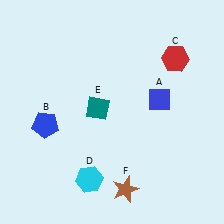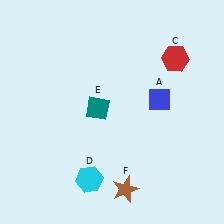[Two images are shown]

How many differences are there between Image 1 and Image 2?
There is 1 difference between the two images.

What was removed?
The blue pentagon (B) was removed in Image 2.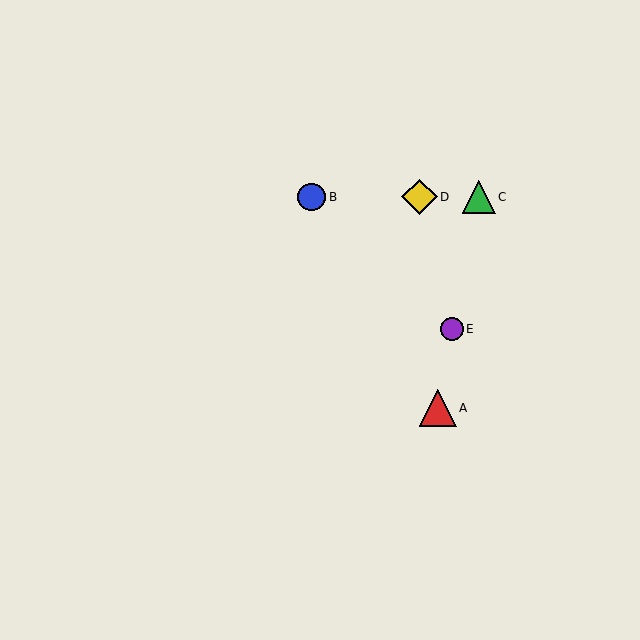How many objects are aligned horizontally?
3 objects (B, C, D) are aligned horizontally.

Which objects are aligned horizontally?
Objects B, C, D are aligned horizontally.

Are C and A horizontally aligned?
No, C is at y≈197 and A is at y≈408.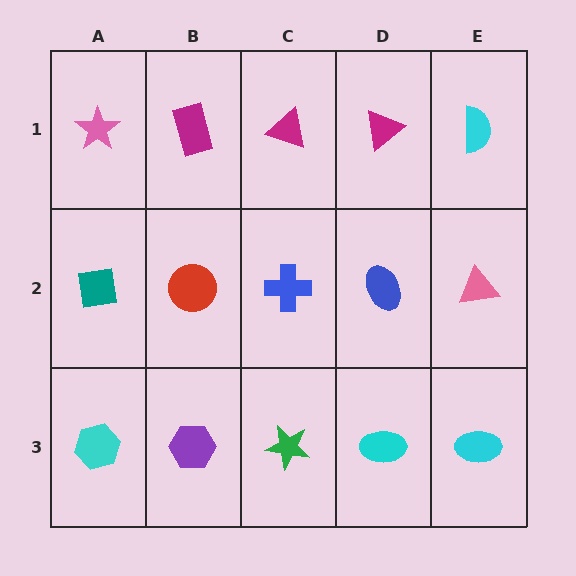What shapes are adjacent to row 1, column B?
A red circle (row 2, column B), a pink star (row 1, column A), a magenta triangle (row 1, column C).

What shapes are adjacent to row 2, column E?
A cyan semicircle (row 1, column E), a cyan ellipse (row 3, column E), a blue ellipse (row 2, column D).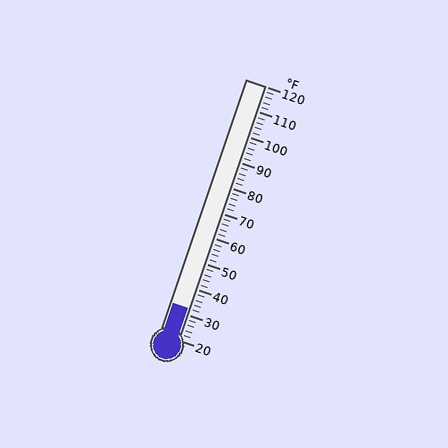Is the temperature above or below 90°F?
The temperature is below 90°F.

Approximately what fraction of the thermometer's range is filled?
The thermometer is filled to approximately 10% of its range.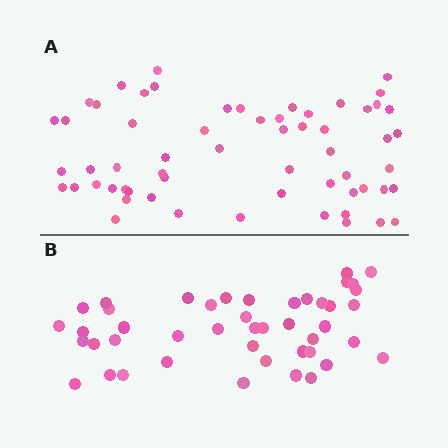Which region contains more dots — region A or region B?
Region A (the top region) has more dots.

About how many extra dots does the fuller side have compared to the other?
Region A has approximately 15 more dots than region B.